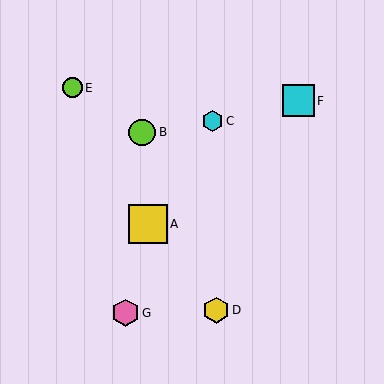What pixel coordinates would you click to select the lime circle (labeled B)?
Click at (142, 133) to select the lime circle B.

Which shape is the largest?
The yellow square (labeled A) is the largest.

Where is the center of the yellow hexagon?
The center of the yellow hexagon is at (216, 310).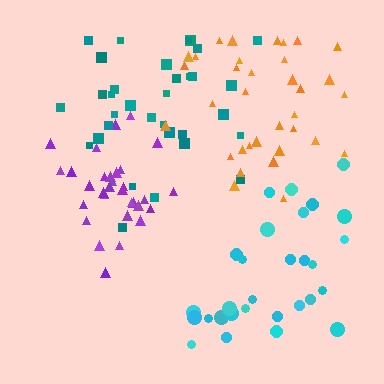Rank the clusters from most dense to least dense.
purple, orange, cyan, teal.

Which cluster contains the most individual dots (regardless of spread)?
Orange (35).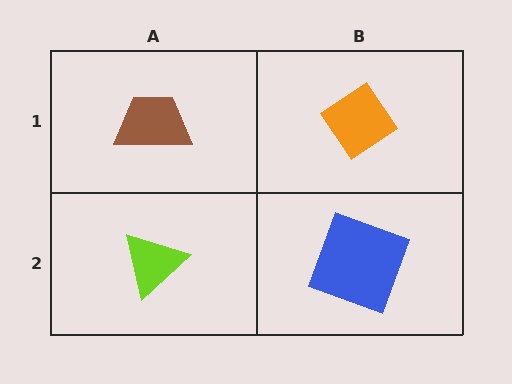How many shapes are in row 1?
2 shapes.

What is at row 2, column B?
A blue square.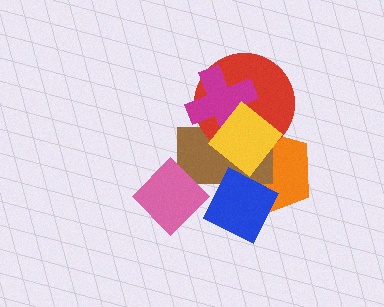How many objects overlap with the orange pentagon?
4 objects overlap with the orange pentagon.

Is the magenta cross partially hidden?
Yes, it is partially covered by another shape.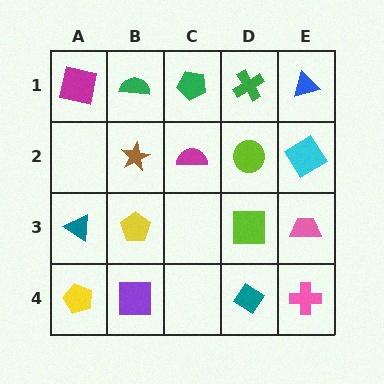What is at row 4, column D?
A teal diamond.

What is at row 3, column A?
A teal triangle.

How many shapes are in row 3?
4 shapes.